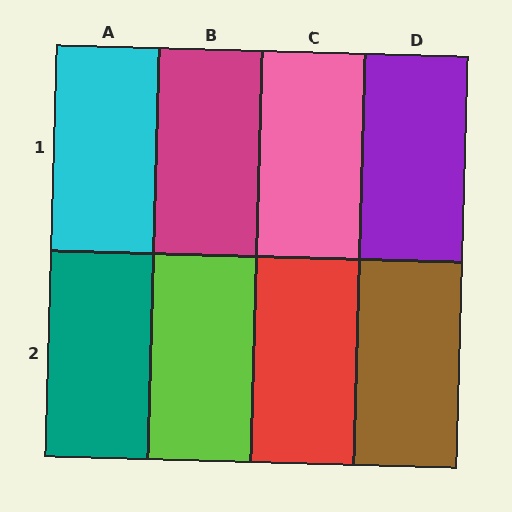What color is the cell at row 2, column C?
Red.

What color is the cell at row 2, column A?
Teal.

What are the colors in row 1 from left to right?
Cyan, magenta, pink, purple.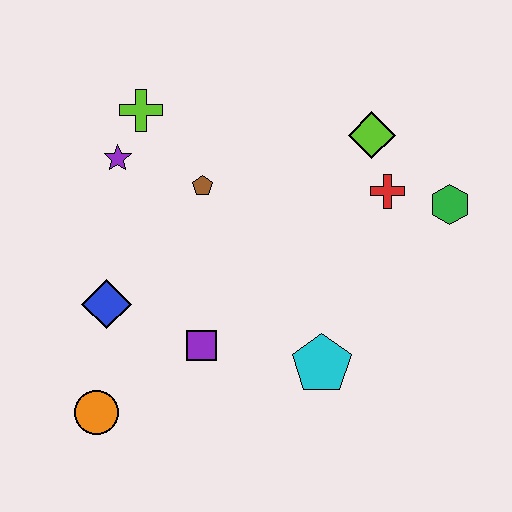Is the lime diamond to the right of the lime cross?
Yes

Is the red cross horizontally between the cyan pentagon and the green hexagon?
Yes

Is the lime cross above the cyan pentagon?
Yes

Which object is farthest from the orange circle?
The green hexagon is farthest from the orange circle.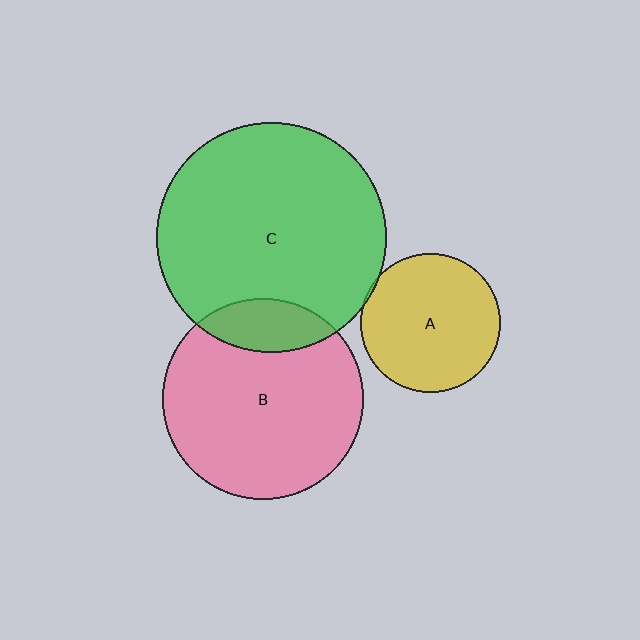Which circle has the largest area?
Circle C (green).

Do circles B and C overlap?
Yes.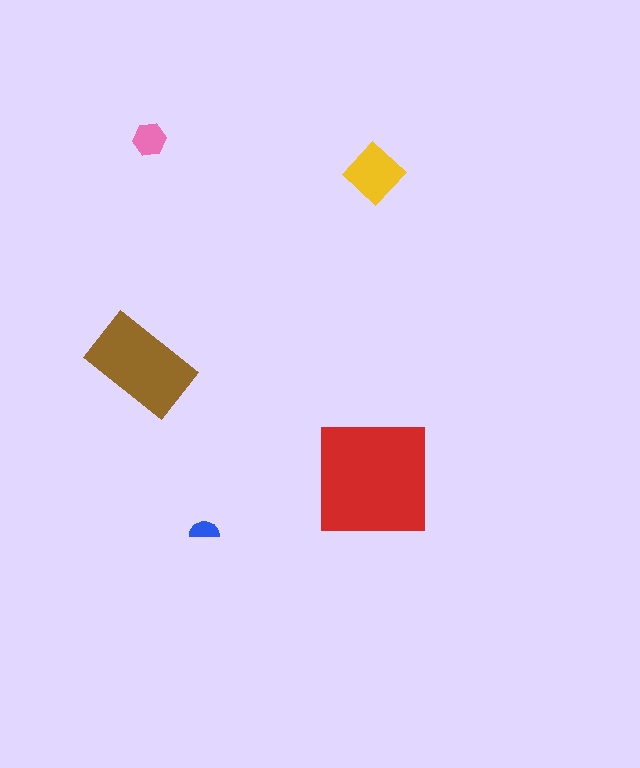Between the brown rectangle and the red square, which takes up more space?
The red square.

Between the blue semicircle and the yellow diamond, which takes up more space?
The yellow diamond.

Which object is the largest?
The red square.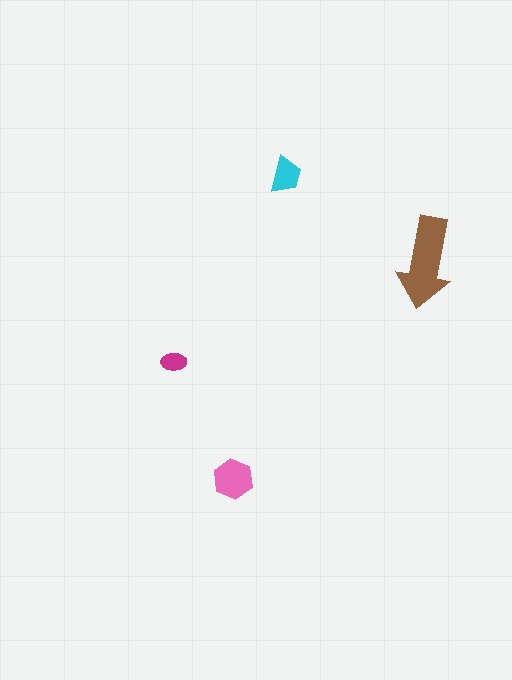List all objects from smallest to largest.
The magenta ellipse, the cyan trapezoid, the pink hexagon, the brown arrow.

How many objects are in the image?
There are 4 objects in the image.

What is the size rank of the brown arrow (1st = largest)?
1st.